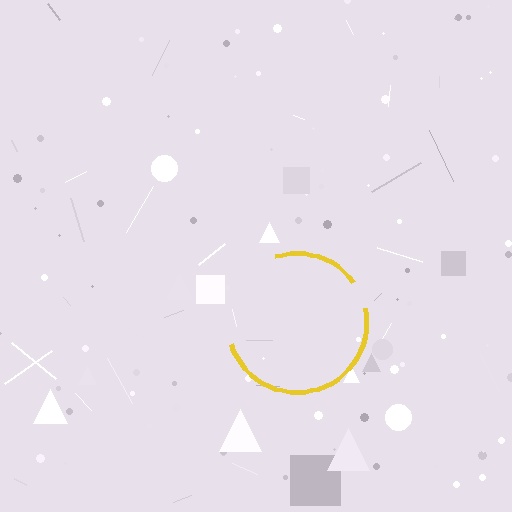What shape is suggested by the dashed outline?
The dashed outline suggests a circle.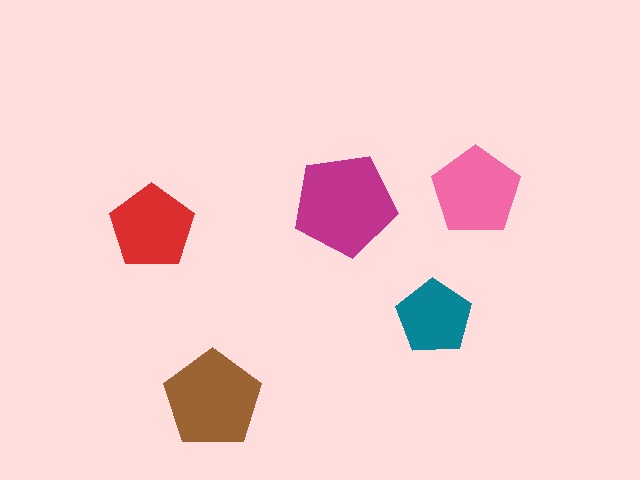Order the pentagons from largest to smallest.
the magenta one, the brown one, the pink one, the red one, the teal one.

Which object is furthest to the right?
The pink pentagon is rightmost.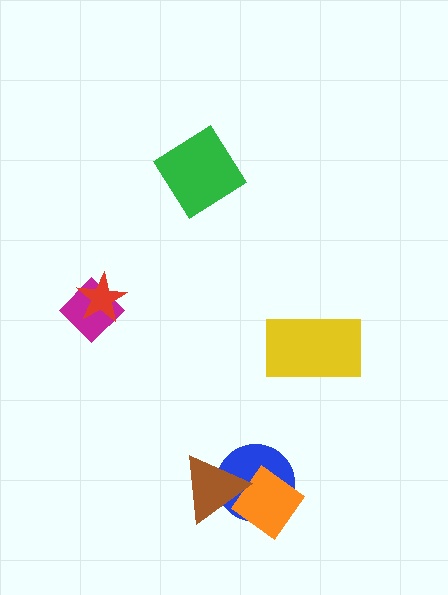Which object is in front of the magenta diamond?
The red star is in front of the magenta diamond.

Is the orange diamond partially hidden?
Yes, it is partially covered by another shape.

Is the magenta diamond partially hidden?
Yes, it is partially covered by another shape.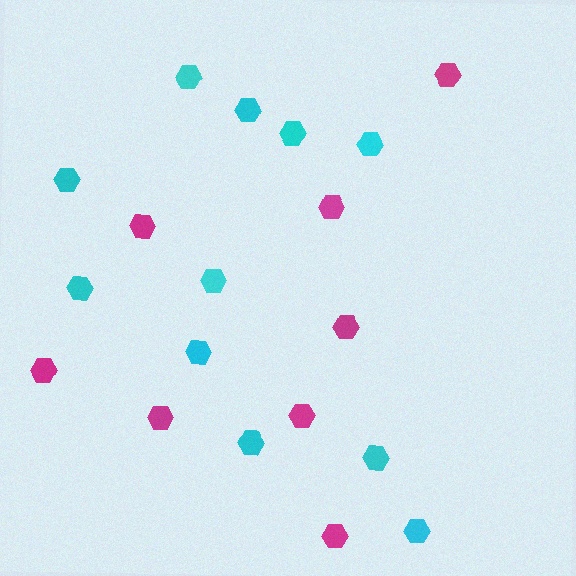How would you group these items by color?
There are 2 groups: one group of cyan hexagons (11) and one group of magenta hexagons (8).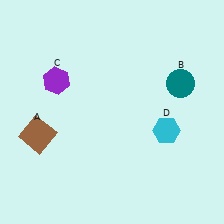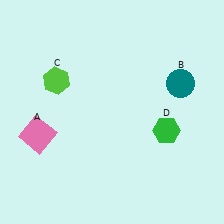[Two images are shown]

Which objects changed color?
A changed from brown to pink. C changed from purple to lime. D changed from cyan to green.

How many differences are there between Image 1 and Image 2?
There are 3 differences between the two images.